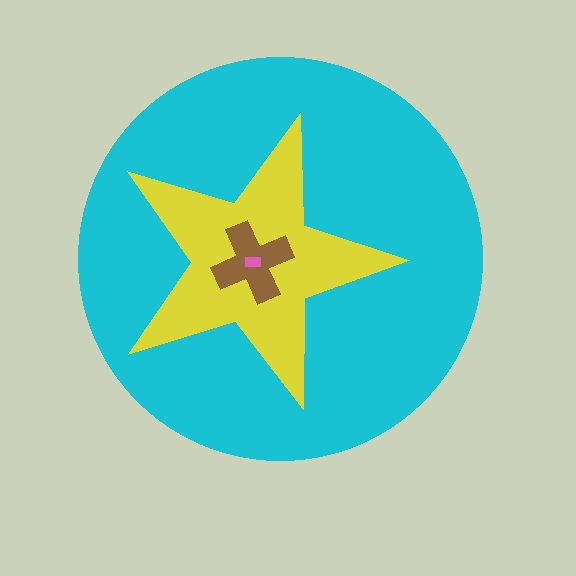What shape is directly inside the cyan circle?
The yellow star.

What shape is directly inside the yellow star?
The brown cross.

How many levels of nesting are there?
4.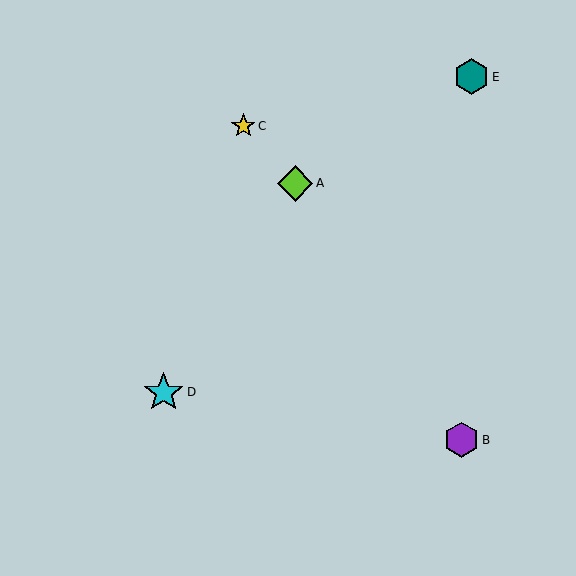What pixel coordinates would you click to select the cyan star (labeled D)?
Click at (164, 392) to select the cyan star D.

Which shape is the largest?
The cyan star (labeled D) is the largest.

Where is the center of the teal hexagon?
The center of the teal hexagon is at (471, 77).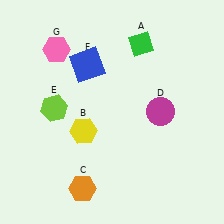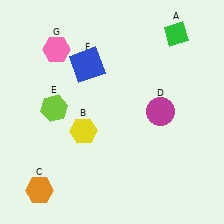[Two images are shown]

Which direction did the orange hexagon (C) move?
The orange hexagon (C) moved left.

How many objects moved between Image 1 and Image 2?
2 objects moved between the two images.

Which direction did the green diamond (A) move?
The green diamond (A) moved right.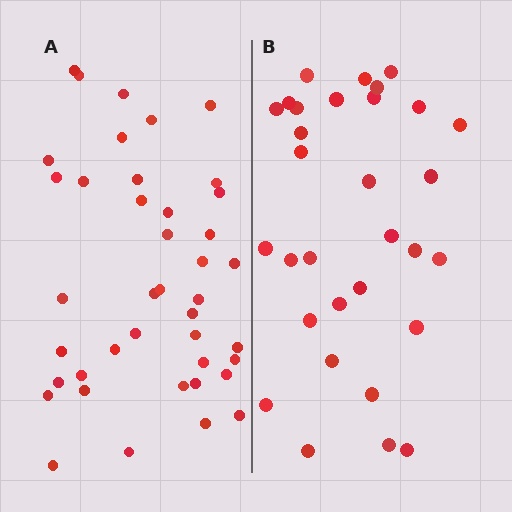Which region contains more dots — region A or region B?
Region A (the left region) has more dots.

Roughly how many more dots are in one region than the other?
Region A has roughly 10 or so more dots than region B.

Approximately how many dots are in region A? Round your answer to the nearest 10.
About 40 dots. (The exact count is 41, which rounds to 40.)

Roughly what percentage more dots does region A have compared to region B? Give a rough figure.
About 30% more.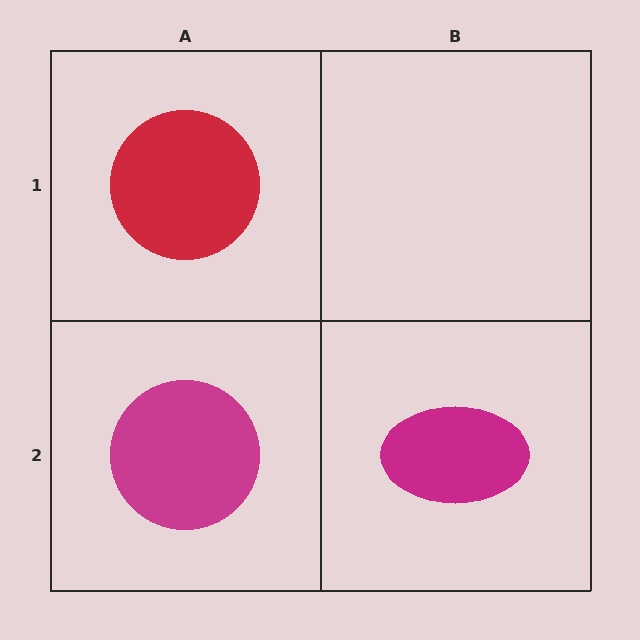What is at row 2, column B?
A magenta ellipse.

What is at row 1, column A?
A red circle.